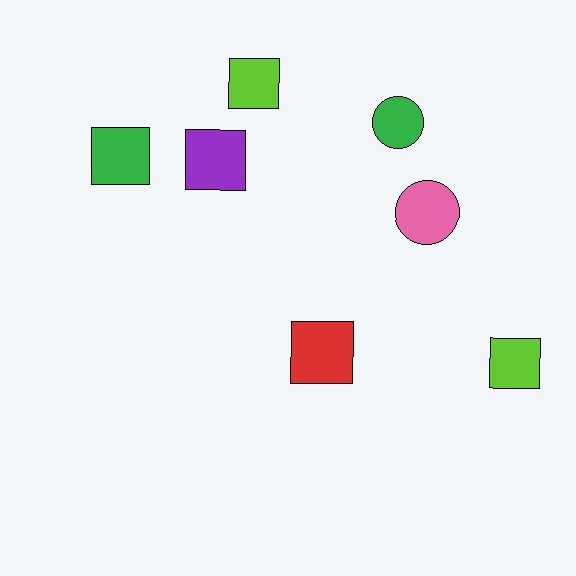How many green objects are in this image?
There are 2 green objects.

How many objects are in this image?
There are 7 objects.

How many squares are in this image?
There are 5 squares.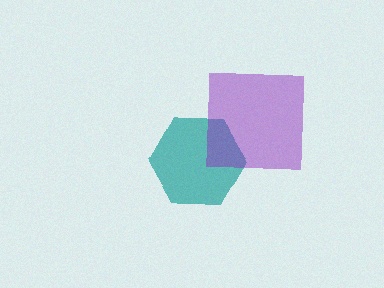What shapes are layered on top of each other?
The layered shapes are: a teal hexagon, a purple square.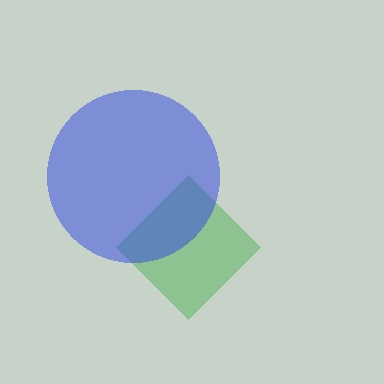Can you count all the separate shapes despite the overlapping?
Yes, there are 2 separate shapes.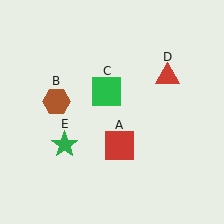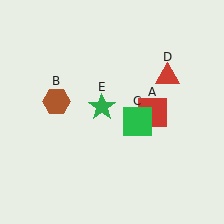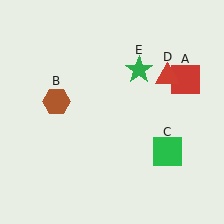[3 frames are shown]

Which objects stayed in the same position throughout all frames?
Brown hexagon (object B) and red triangle (object D) remained stationary.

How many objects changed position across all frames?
3 objects changed position: red square (object A), green square (object C), green star (object E).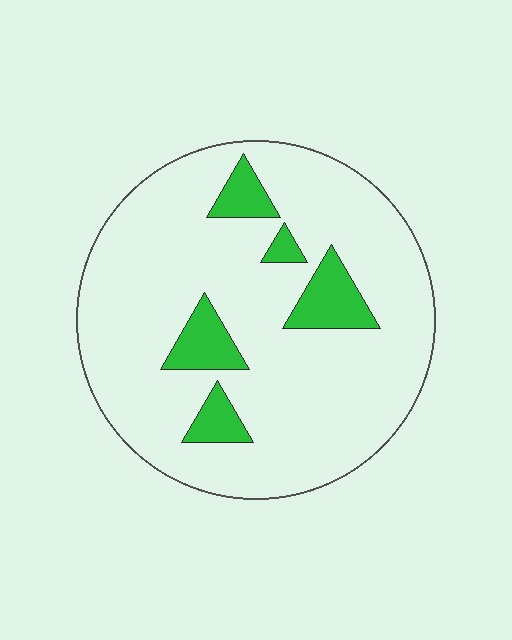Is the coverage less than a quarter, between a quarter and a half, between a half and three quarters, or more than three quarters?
Less than a quarter.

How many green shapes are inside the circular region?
5.